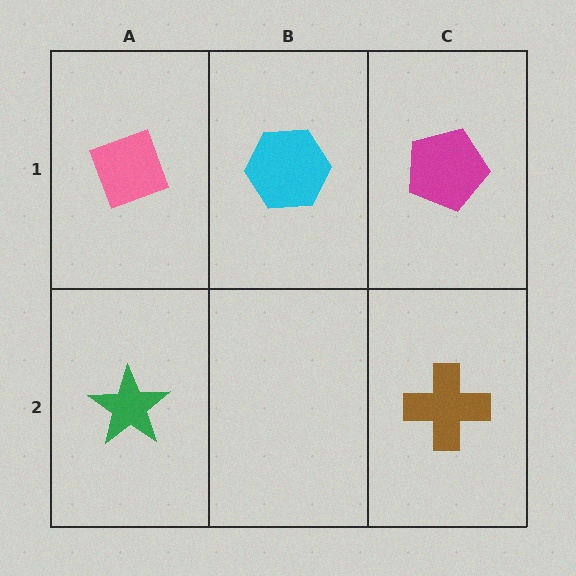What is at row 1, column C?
A magenta pentagon.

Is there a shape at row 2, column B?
No, that cell is empty.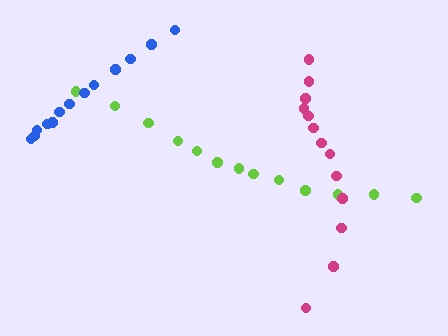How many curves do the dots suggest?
There are 3 distinct paths.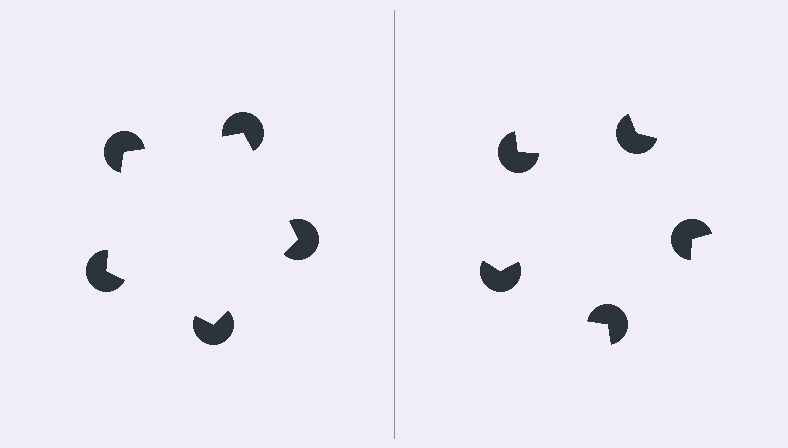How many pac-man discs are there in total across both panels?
10 — 5 on each side.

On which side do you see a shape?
An illusory pentagon appears on the left side. On the right side the wedge cuts are rotated, so no coherent shape forms.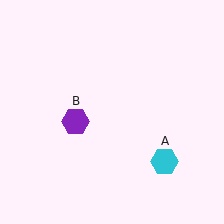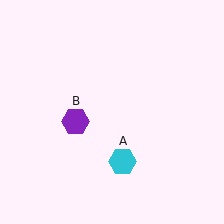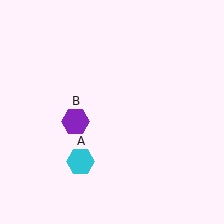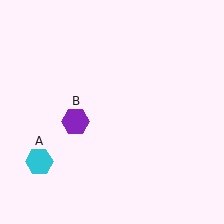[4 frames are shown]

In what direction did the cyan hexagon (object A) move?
The cyan hexagon (object A) moved left.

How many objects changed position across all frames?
1 object changed position: cyan hexagon (object A).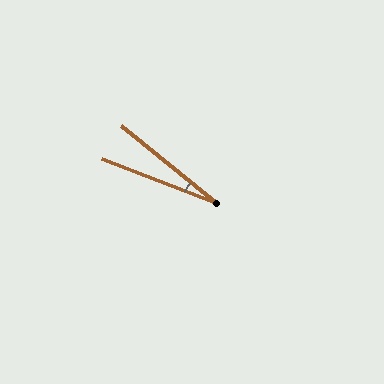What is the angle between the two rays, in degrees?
Approximately 18 degrees.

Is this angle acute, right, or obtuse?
It is acute.